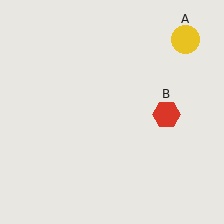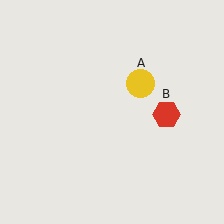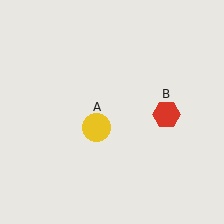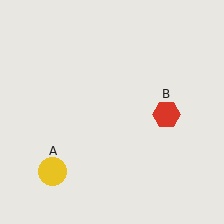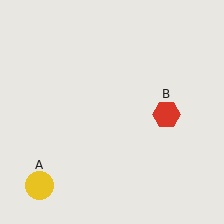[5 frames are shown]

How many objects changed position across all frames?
1 object changed position: yellow circle (object A).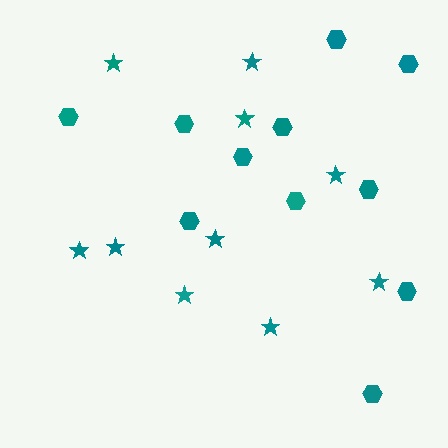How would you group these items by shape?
There are 2 groups: one group of stars (10) and one group of hexagons (11).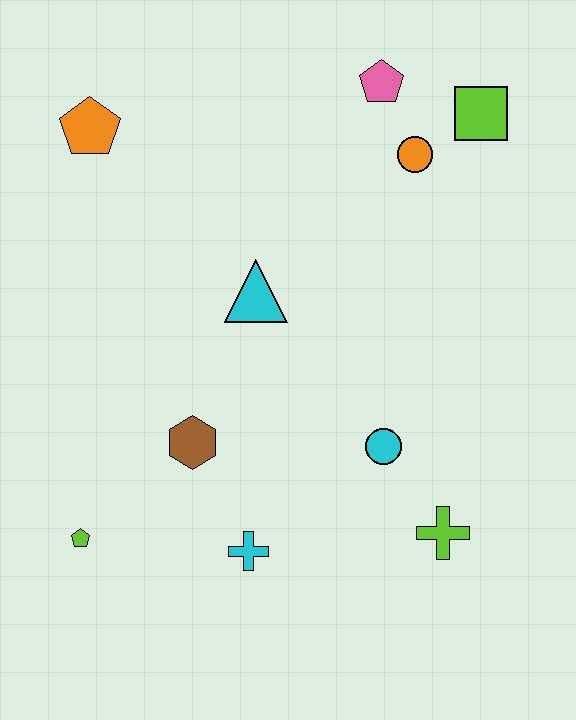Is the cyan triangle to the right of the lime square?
No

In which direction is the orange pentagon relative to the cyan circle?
The orange pentagon is above the cyan circle.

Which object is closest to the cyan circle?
The lime cross is closest to the cyan circle.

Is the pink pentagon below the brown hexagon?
No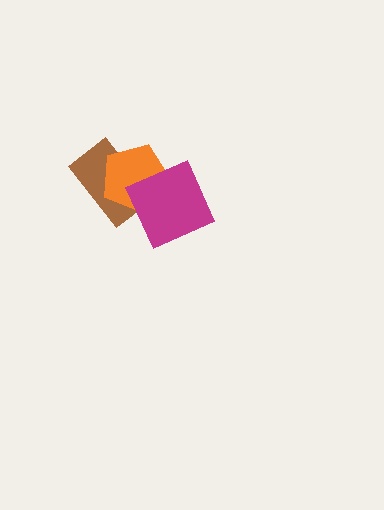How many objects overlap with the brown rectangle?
2 objects overlap with the brown rectangle.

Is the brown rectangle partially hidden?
Yes, it is partially covered by another shape.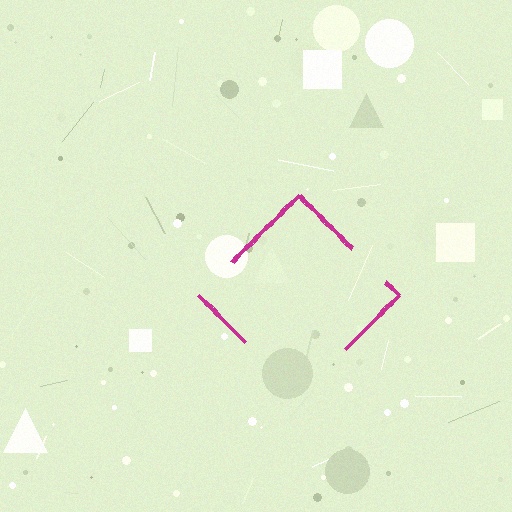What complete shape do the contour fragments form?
The contour fragments form a diamond.